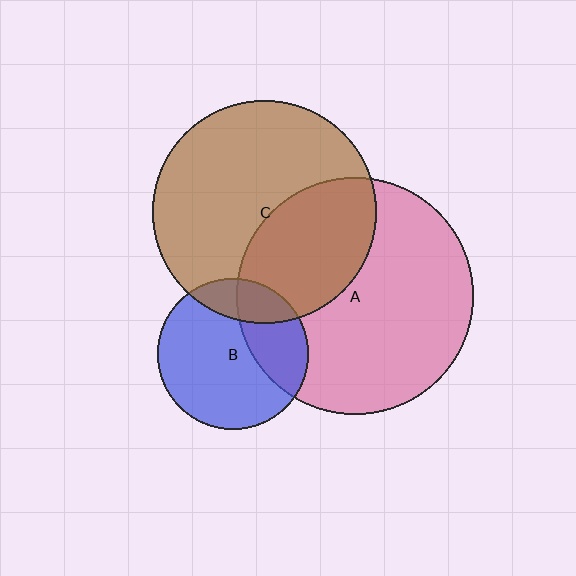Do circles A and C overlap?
Yes.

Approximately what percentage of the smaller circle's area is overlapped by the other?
Approximately 35%.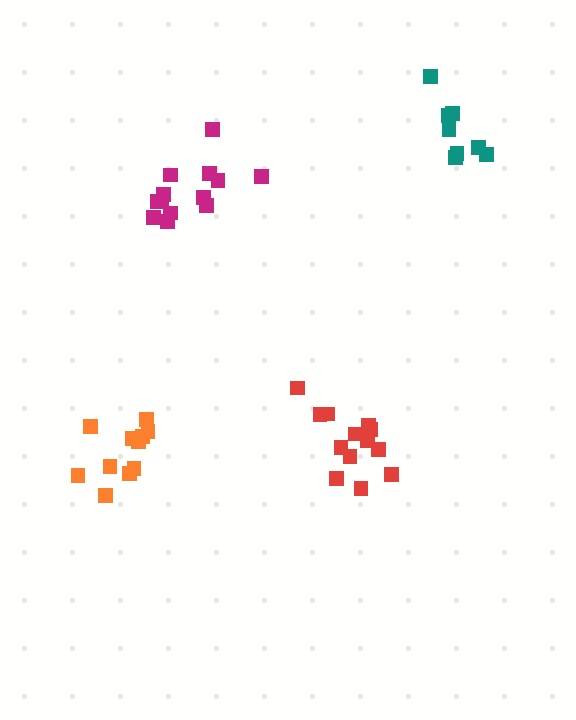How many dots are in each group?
Group 1: 13 dots, Group 2: 8 dots, Group 3: 11 dots, Group 4: 13 dots (45 total).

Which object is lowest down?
The orange cluster is bottommost.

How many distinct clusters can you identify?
There are 4 distinct clusters.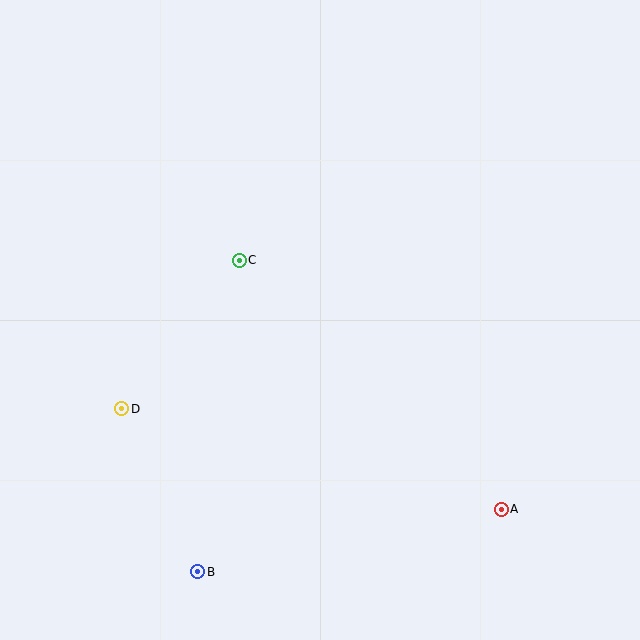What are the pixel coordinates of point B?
Point B is at (198, 572).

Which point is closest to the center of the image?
Point C at (239, 260) is closest to the center.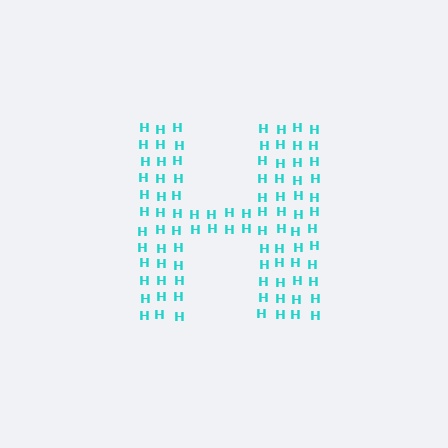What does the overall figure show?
The overall figure shows the letter H.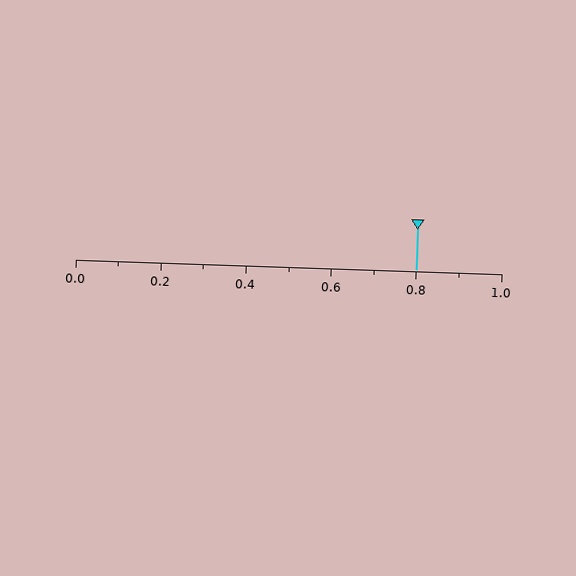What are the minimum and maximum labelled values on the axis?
The axis runs from 0.0 to 1.0.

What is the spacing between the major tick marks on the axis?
The major ticks are spaced 0.2 apart.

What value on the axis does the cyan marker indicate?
The marker indicates approximately 0.8.